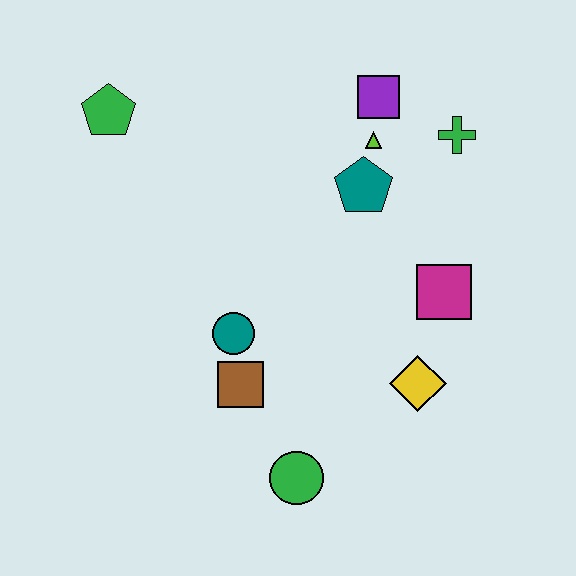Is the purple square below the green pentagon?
No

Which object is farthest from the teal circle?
The green cross is farthest from the teal circle.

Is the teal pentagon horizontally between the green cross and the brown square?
Yes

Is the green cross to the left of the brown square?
No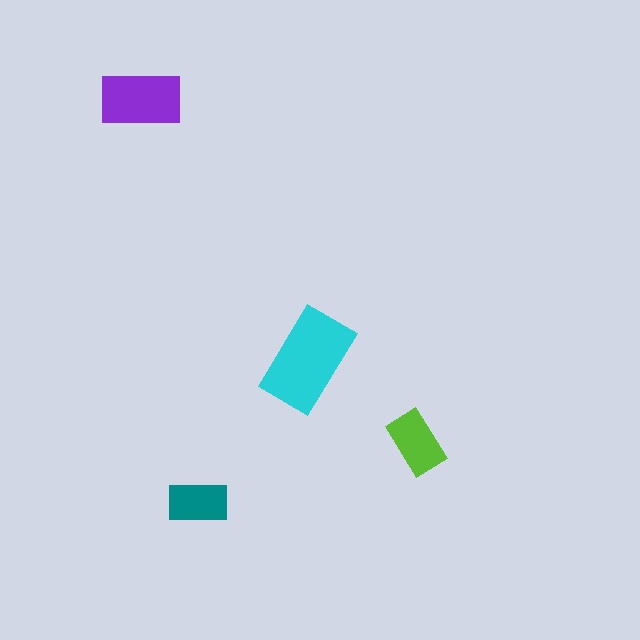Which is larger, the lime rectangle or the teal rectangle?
The lime one.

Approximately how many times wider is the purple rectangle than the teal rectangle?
About 1.5 times wider.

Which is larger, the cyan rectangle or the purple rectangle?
The cyan one.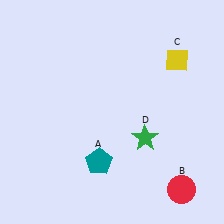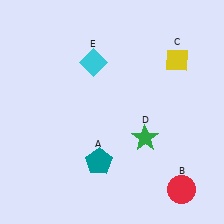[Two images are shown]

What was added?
A cyan diamond (E) was added in Image 2.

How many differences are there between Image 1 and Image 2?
There is 1 difference between the two images.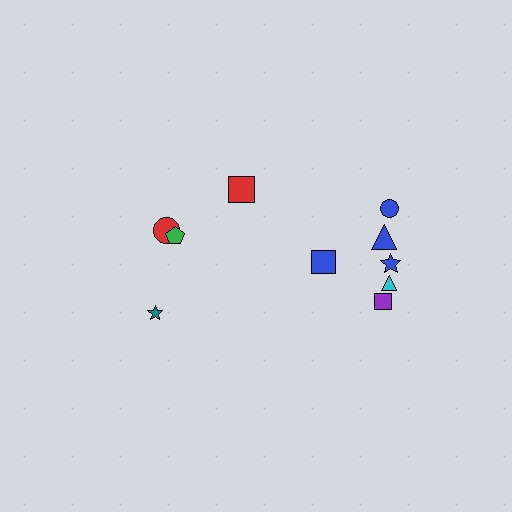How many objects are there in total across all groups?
There are 10 objects.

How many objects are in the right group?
There are 6 objects.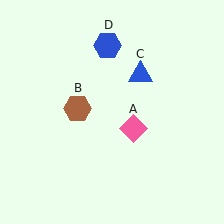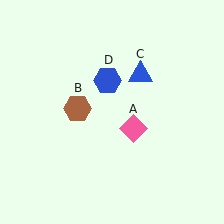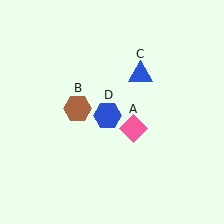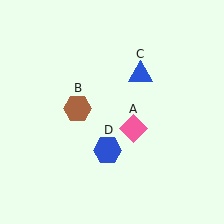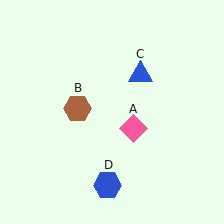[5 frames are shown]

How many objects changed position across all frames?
1 object changed position: blue hexagon (object D).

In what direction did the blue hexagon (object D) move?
The blue hexagon (object D) moved down.